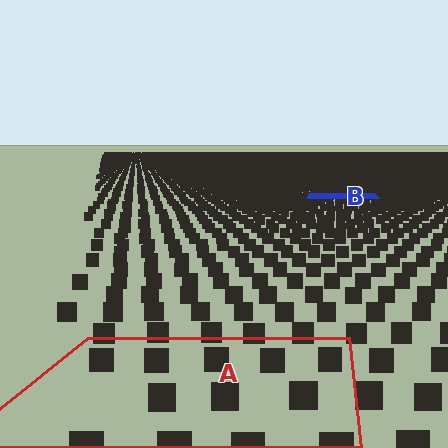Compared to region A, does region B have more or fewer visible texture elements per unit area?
Region B has more texture elements per unit area — they are packed more densely because it is farther away.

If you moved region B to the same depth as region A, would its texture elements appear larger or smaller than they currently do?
They would appear larger. At a closer depth, the same texture elements are projected at a bigger on-screen size.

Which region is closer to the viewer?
Region A is closer. The texture elements there are larger and more spread out.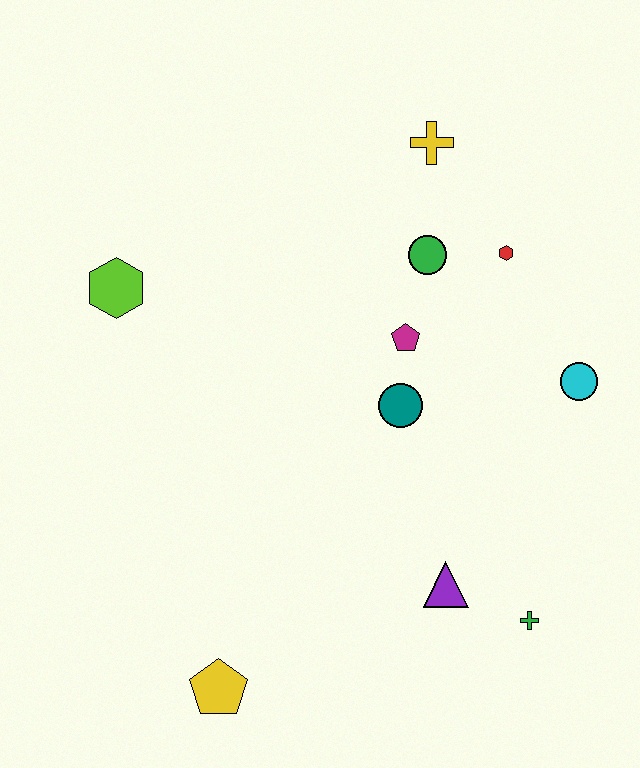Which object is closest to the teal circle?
The magenta pentagon is closest to the teal circle.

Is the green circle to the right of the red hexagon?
No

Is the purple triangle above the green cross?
Yes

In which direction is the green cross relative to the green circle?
The green cross is below the green circle.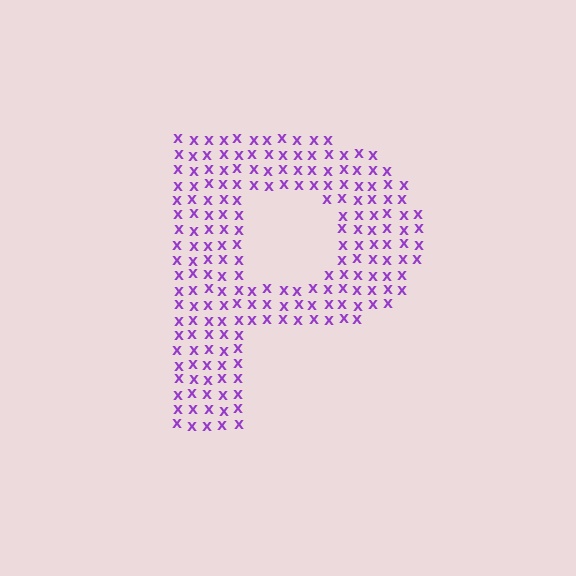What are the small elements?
The small elements are letter X's.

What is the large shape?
The large shape is the letter P.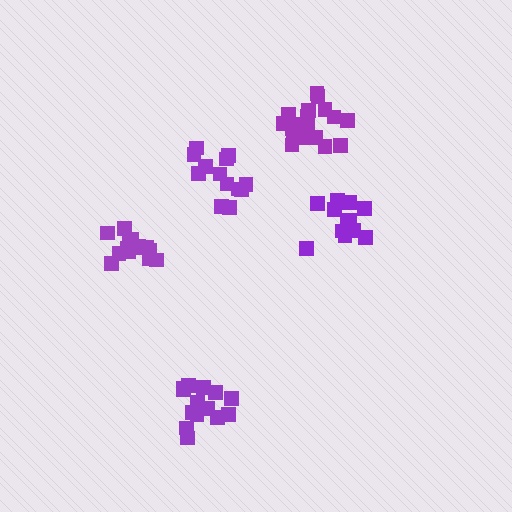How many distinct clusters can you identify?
There are 5 distinct clusters.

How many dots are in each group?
Group 1: 13 dots, Group 2: 14 dots, Group 3: 14 dots, Group 4: 18 dots, Group 5: 12 dots (71 total).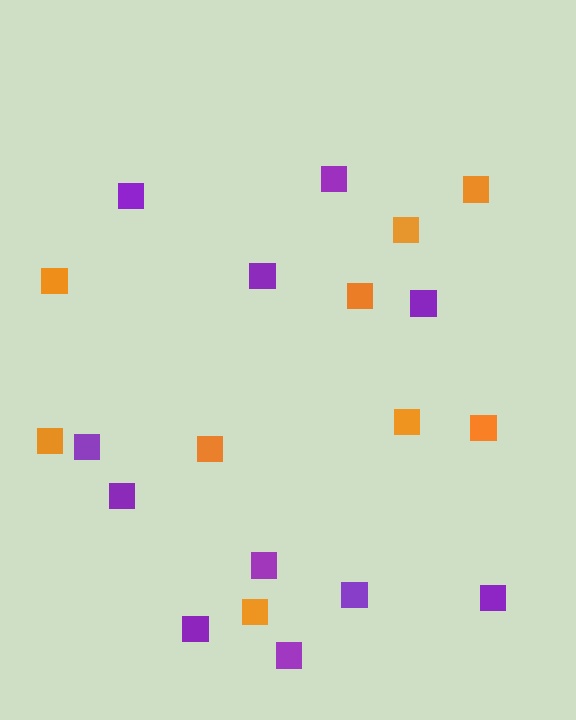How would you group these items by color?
There are 2 groups: one group of orange squares (9) and one group of purple squares (11).